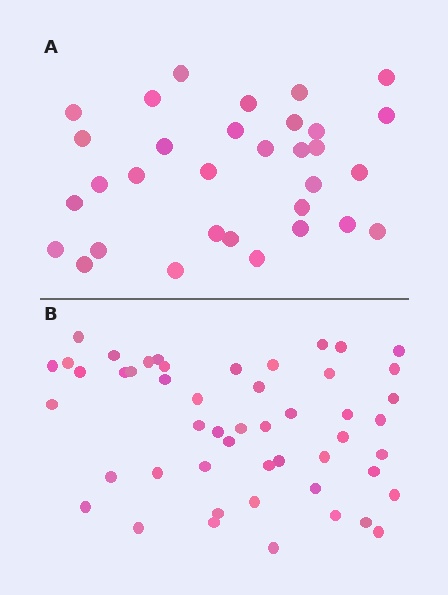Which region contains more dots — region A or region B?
Region B (the bottom region) has more dots.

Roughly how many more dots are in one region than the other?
Region B has approximately 20 more dots than region A.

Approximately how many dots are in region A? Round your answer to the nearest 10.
About 30 dots. (The exact count is 32, which rounds to 30.)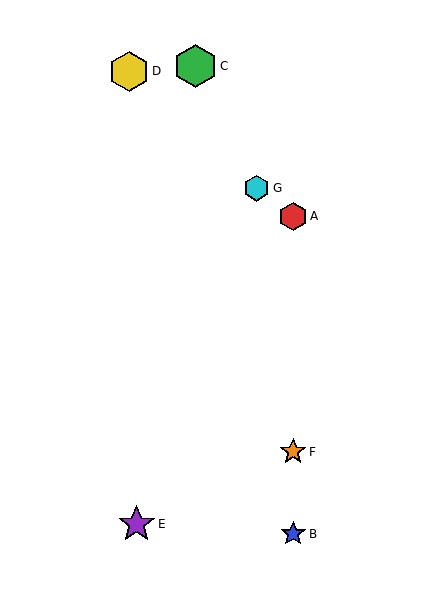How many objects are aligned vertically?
3 objects (A, B, F) are aligned vertically.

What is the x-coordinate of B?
Object B is at x≈293.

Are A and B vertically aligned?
Yes, both are at x≈293.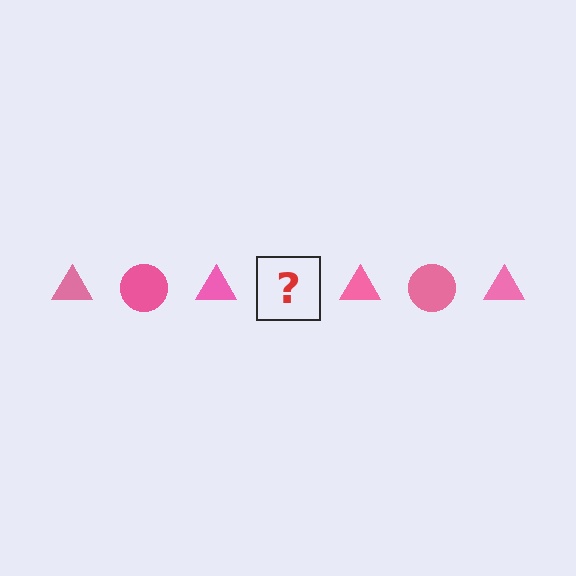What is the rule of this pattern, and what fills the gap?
The rule is that the pattern cycles through triangle, circle shapes in pink. The gap should be filled with a pink circle.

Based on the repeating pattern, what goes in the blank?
The blank should be a pink circle.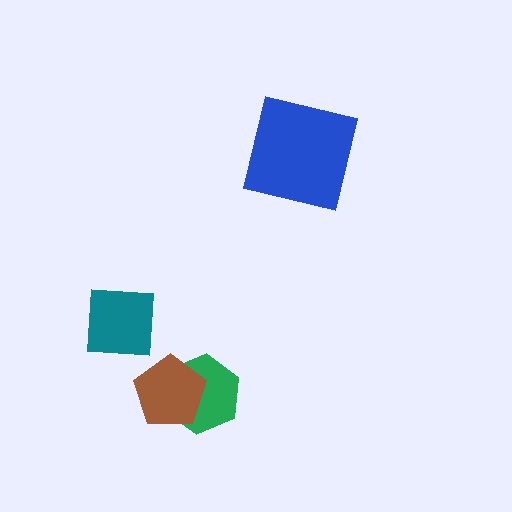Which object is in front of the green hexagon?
The brown pentagon is in front of the green hexagon.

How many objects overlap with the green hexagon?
1 object overlaps with the green hexagon.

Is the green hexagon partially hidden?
Yes, it is partially covered by another shape.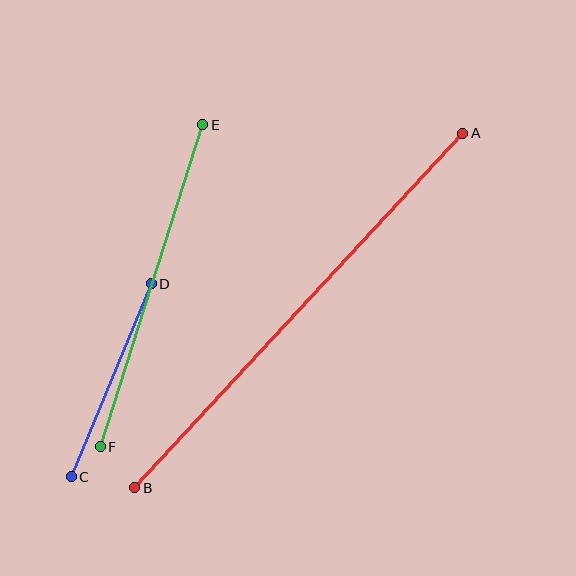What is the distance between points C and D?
The distance is approximately 209 pixels.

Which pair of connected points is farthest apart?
Points A and B are farthest apart.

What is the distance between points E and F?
The distance is approximately 338 pixels.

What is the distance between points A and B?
The distance is approximately 483 pixels.